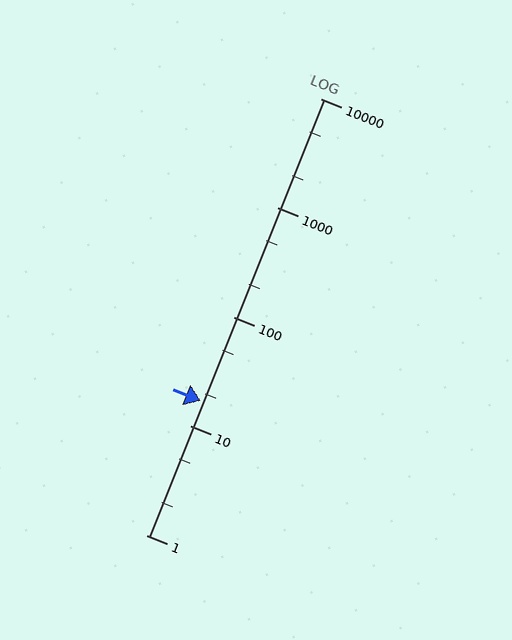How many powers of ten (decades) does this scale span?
The scale spans 4 decades, from 1 to 10000.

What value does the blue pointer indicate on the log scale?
The pointer indicates approximately 17.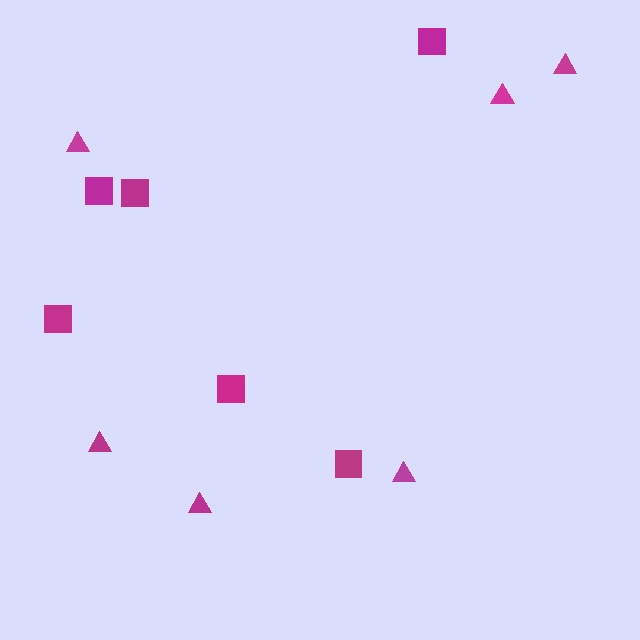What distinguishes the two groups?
There are 2 groups: one group of triangles (6) and one group of squares (6).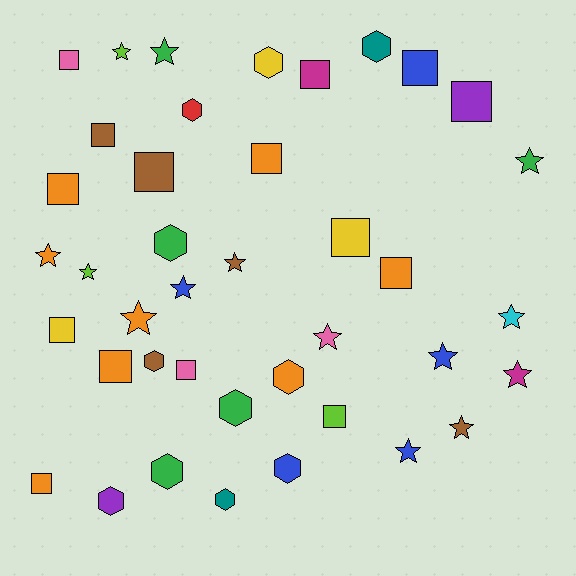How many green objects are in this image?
There are 5 green objects.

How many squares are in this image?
There are 15 squares.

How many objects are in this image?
There are 40 objects.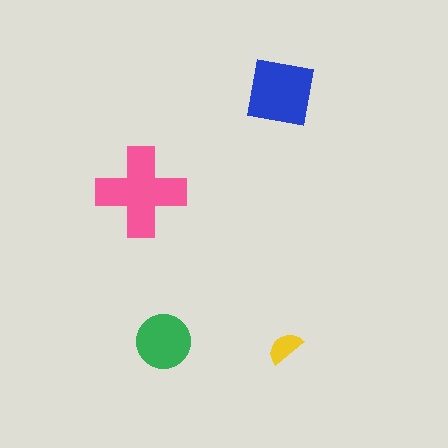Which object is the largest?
The pink cross.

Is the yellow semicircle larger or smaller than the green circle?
Smaller.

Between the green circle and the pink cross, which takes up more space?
The pink cross.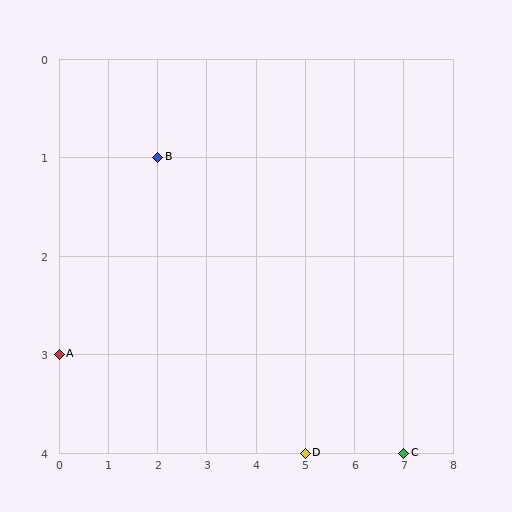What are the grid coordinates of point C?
Point C is at grid coordinates (7, 4).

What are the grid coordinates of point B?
Point B is at grid coordinates (2, 1).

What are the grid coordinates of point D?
Point D is at grid coordinates (5, 4).